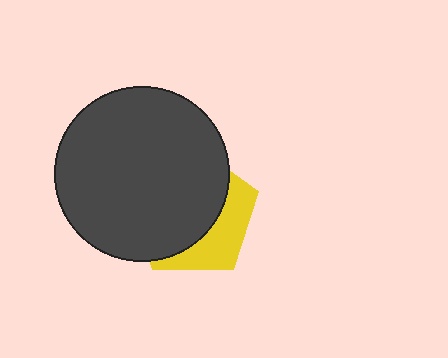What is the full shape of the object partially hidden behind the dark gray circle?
The partially hidden object is a yellow pentagon.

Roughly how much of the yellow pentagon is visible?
A small part of it is visible (roughly 34%).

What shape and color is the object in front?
The object in front is a dark gray circle.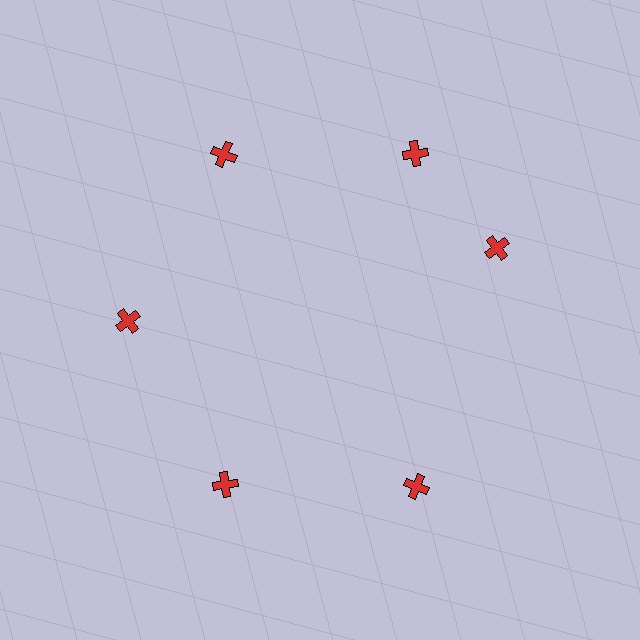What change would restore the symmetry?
The symmetry would be restored by rotating it back into even spacing with its neighbors so that all 6 crosses sit at equal angles and equal distance from the center.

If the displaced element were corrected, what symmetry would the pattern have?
It would have 6-fold rotational symmetry — the pattern would map onto itself every 60 degrees.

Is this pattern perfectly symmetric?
No. The 6 red crosses are arranged in a ring, but one element near the 3 o'clock position is rotated out of alignment along the ring, breaking the 6-fold rotational symmetry.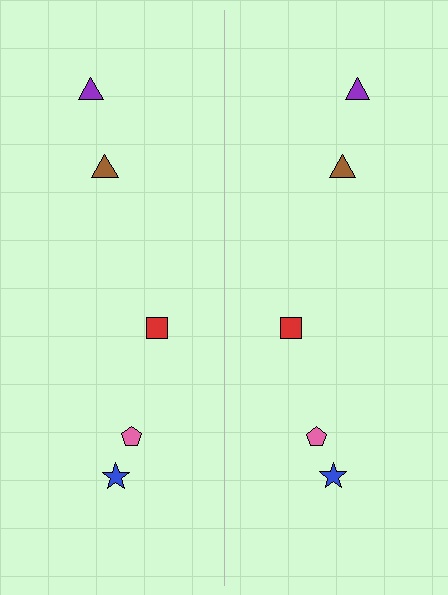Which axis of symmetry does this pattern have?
The pattern has a vertical axis of symmetry running through the center of the image.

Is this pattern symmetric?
Yes, this pattern has bilateral (reflection) symmetry.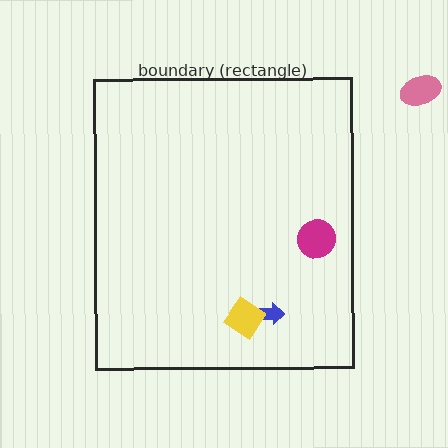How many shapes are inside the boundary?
3 inside, 1 outside.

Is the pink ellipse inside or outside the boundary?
Outside.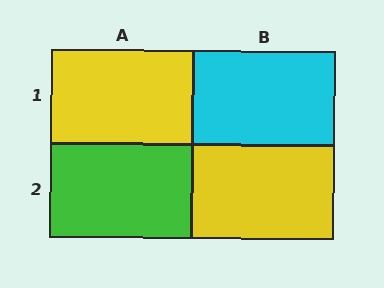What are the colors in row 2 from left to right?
Green, yellow.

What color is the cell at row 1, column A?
Yellow.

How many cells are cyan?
1 cell is cyan.